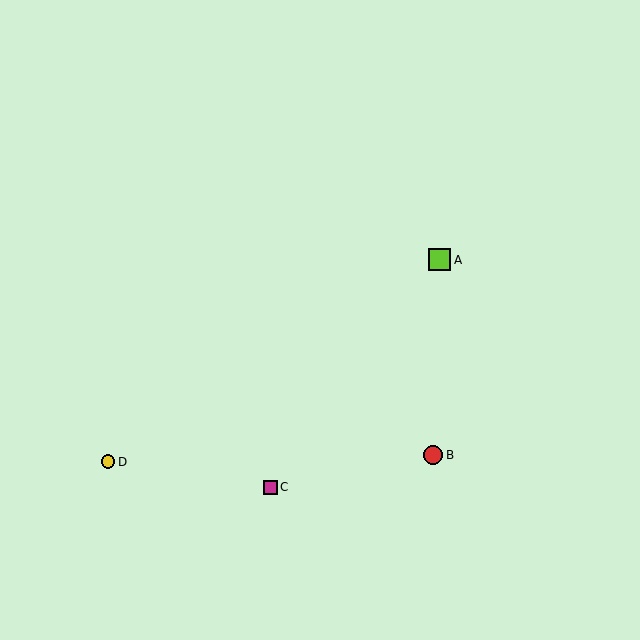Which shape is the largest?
The lime square (labeled A) is the largest.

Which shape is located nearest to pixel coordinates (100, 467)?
The yellow circle (labeled D) at (108, 462) is nearest to that location.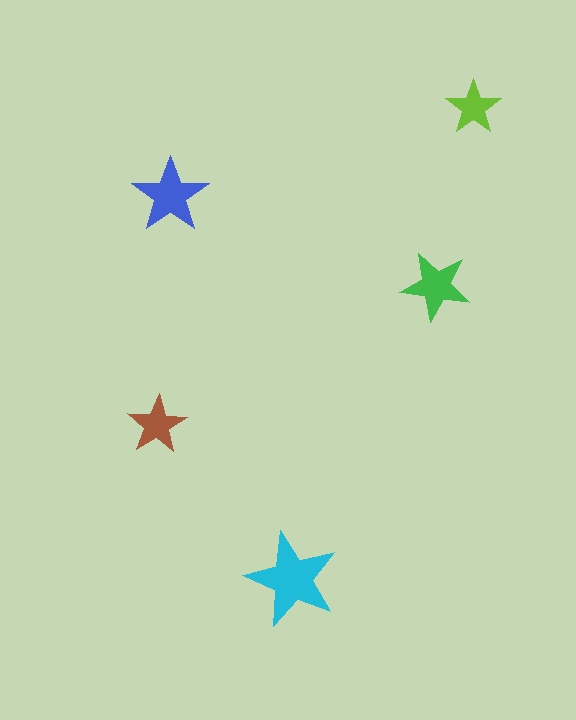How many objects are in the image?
There are 5 objects in the image.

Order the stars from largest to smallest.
the cyan one, the blue one, the green one, the brown one, the lime one.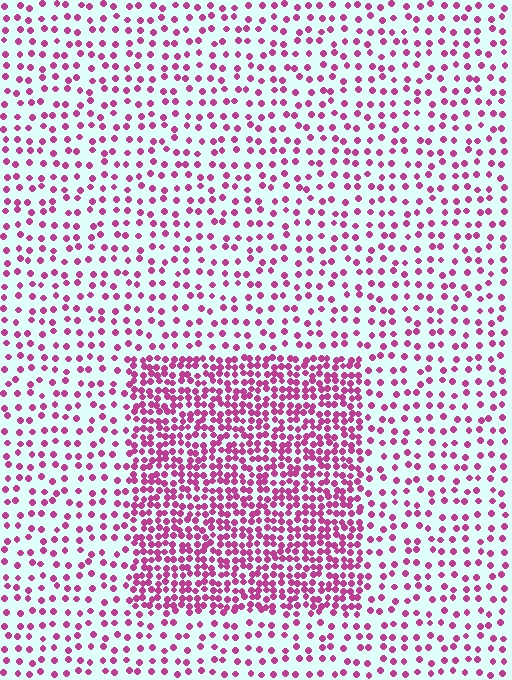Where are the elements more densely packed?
The elements are more densely packed inside the rectangle boundary.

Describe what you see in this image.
The image contains small magenta elements arranged at two different densities. A rectangle-shaped region is visible where the elements are more densely packed than the surrounding area.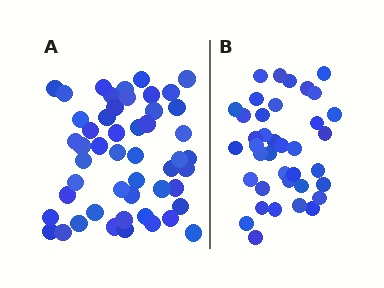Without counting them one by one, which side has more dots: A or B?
Region A (the left region) has more dots.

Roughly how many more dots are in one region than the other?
Region A has roughly 12 or so more dots than region B.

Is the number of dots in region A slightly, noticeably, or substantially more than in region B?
Region A has noticeably more, but not dramatically so. The ratio is roughly 1.3 to 1.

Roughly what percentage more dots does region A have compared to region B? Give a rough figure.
About 30% more.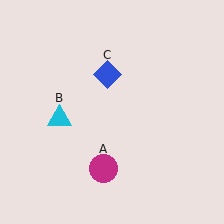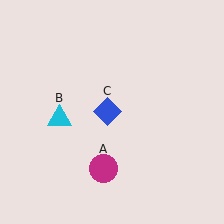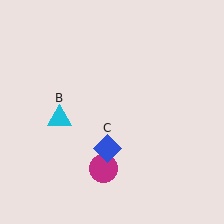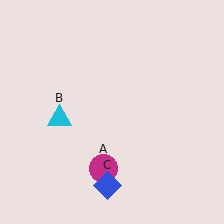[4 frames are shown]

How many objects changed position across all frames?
1 object changed position: blue diamond (object C).